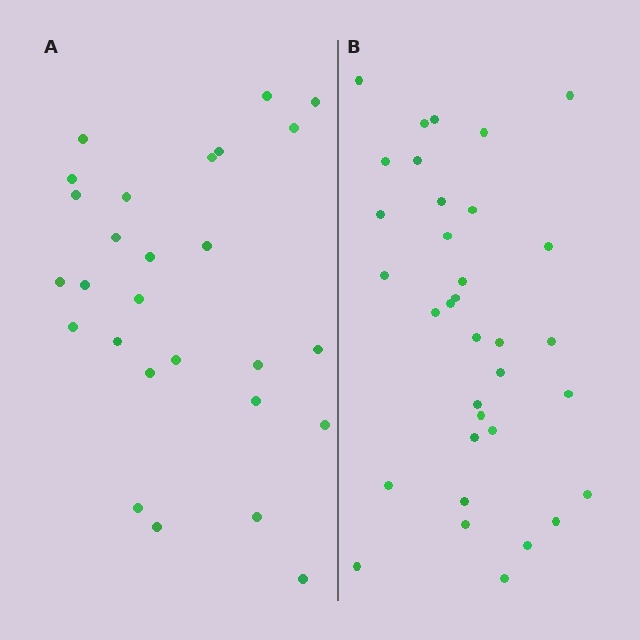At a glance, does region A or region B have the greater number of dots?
Region B (the right region) has more dots.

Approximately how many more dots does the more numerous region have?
Region B has roughly 8 or so more dots than region A.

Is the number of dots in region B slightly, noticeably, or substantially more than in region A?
Region B has noticeably more, but not dramatically so. The ratio is roughly 1.3 to 1.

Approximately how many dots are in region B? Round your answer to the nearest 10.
About 30 dots. (The exact count is 34, which rounds to 30.)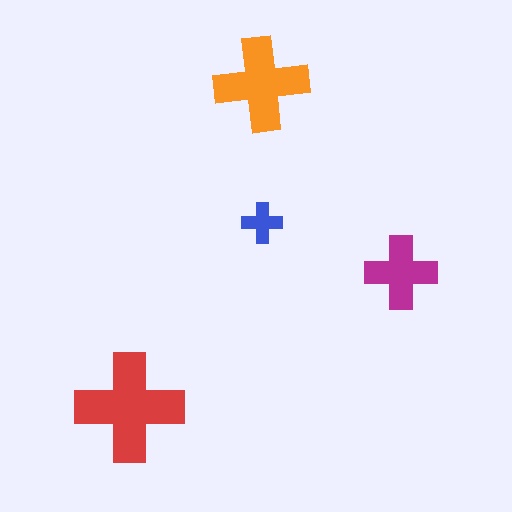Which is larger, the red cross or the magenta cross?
The red one.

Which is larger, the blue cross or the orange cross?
The orange one.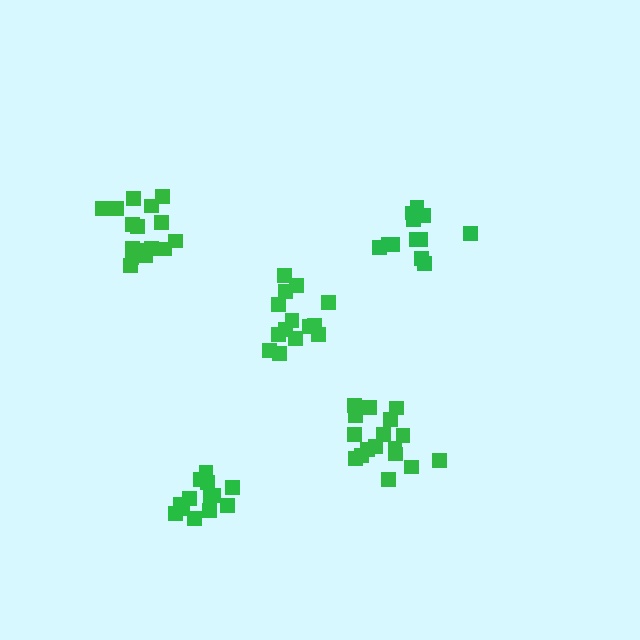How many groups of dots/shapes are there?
There are 5 groups.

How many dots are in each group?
Group 1: 13 dots, Group 2: 13 dots, Group 3: 14 dots, Group 4: 16 dots, Group 5: 18 dots (74 total).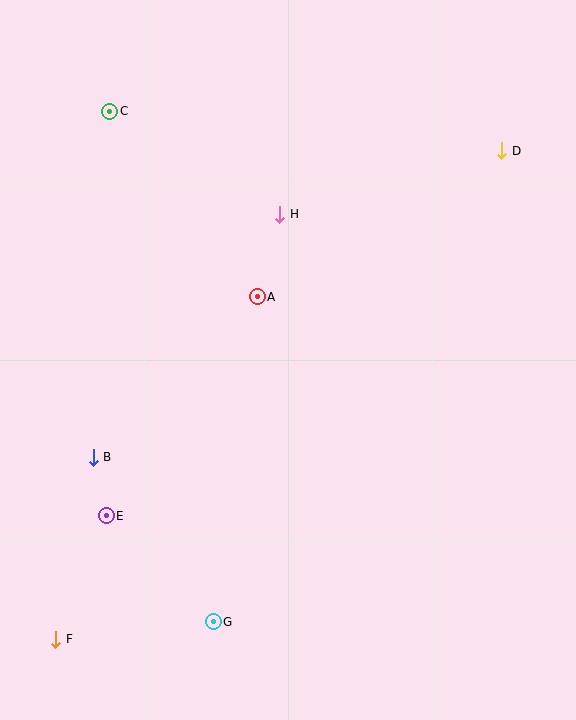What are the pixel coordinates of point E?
Point E is at (106, 516).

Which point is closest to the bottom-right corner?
Point G is closest to the bottom-right corner.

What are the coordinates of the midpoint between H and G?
The midpoint between H and G is at (247, 418).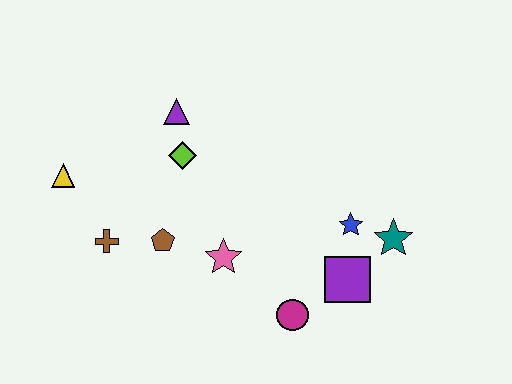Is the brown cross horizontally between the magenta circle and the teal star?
No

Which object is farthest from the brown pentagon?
The teal star is farthest from the brown pentagon.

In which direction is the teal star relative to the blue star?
The teal star is to the right of the blue star.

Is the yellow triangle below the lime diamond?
Yes